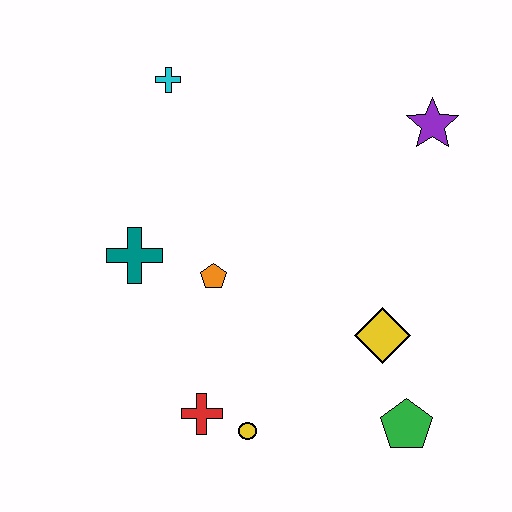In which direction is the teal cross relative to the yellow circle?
The teal cross is above the yellow circle.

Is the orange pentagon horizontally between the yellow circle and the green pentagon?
No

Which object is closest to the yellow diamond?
The green pentagon is closest to the yellow diamond.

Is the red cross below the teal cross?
Yes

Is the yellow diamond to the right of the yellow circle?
Yes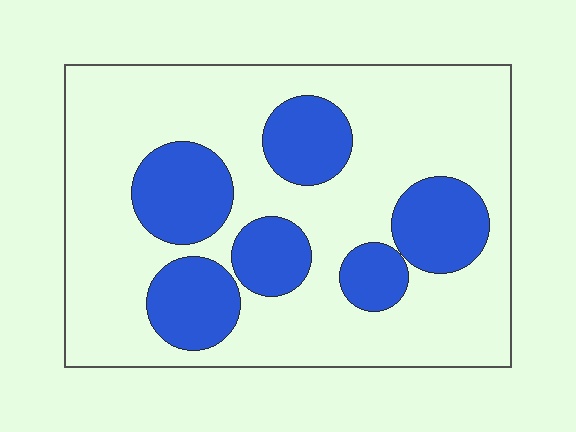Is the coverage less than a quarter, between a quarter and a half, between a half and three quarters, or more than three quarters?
Between a quarter and a half.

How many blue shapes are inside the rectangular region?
6.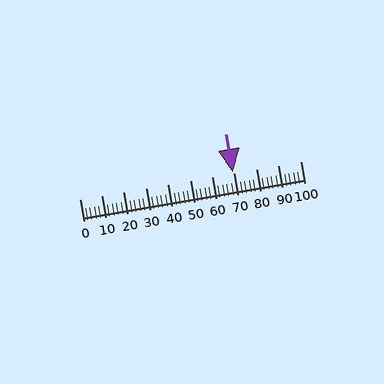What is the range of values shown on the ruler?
The ruler shows values from 0 to 100.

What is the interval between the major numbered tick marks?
The major tick marks are spaced 10 units apart.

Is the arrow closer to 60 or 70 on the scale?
The arrow is closer to 70.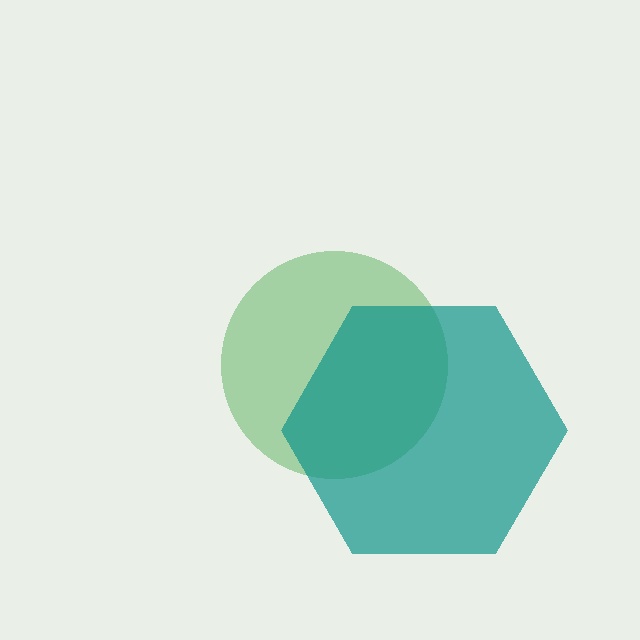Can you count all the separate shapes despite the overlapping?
Yes, there are 2 separate shapes.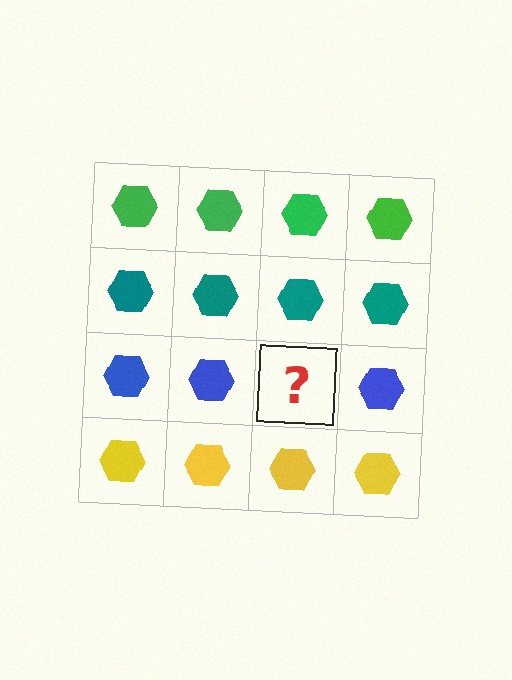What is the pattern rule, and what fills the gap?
The rule is that each row has a consistent color. The gap should be filled with a blue hexagon.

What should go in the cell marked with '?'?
The missing cell should contain a blue hexagon.